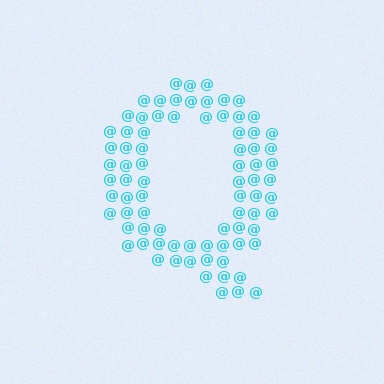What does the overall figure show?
The overall figure shows the letter Q.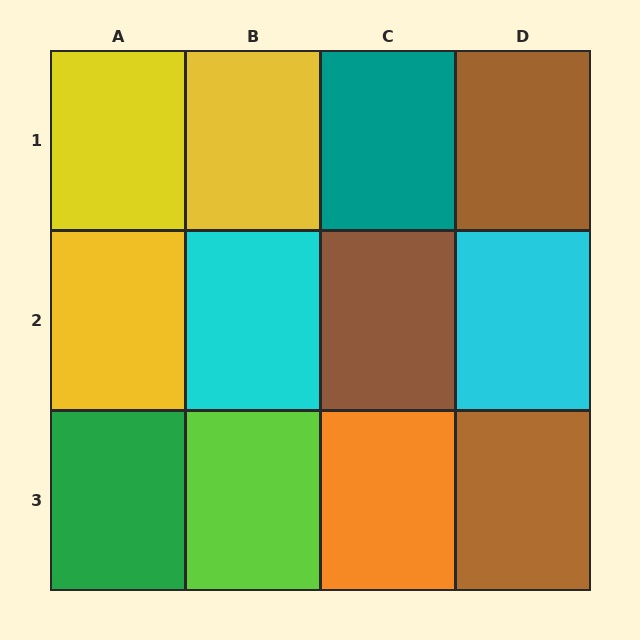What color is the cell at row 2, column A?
Yellow.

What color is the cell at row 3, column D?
Brown.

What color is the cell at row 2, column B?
Cyan.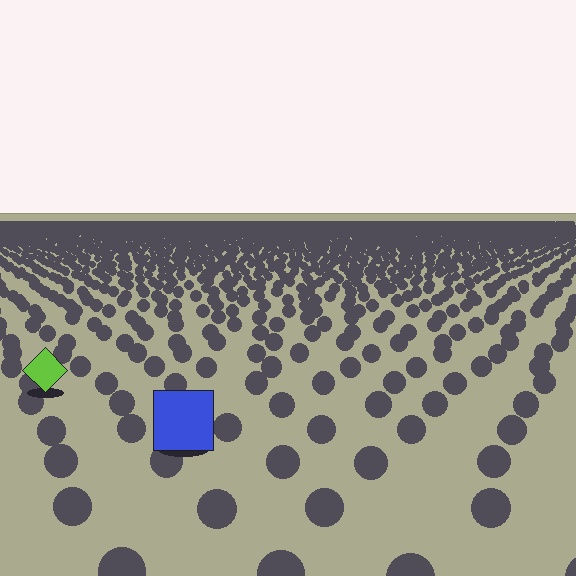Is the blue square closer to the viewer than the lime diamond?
Yes. The blue square is closer — you can tell from the texture gradient: the ground texture is coarser near it.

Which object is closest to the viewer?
The blue square is closest. The texture marks near it are larger and more spread out.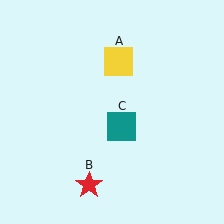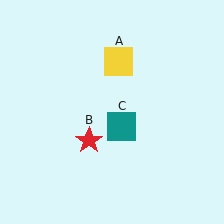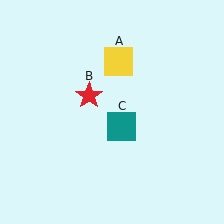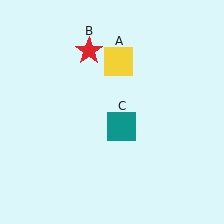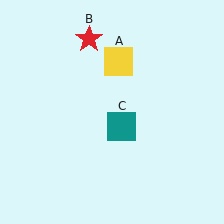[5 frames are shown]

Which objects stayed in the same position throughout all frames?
Yellow square (object A) and teal square (object C) remained stationary.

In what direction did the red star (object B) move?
The red star (object B) moved up.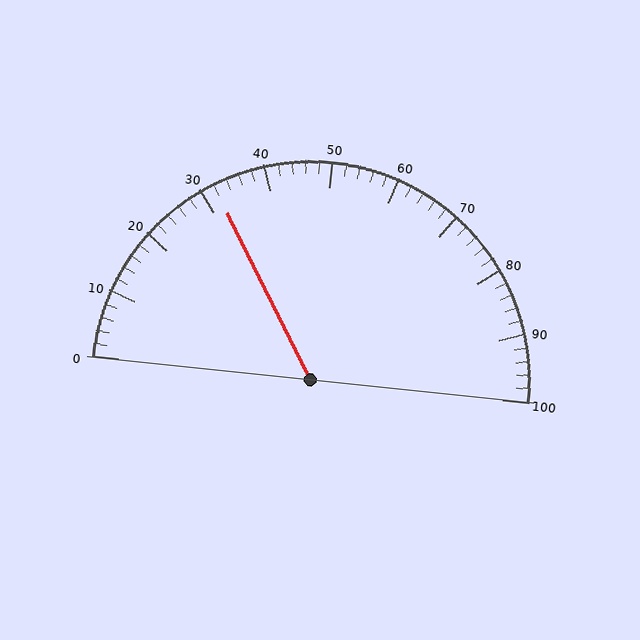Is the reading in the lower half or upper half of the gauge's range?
The reading is in the lower half of the range (0 to 100).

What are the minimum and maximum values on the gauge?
The gauge ranges from 0 to 100.